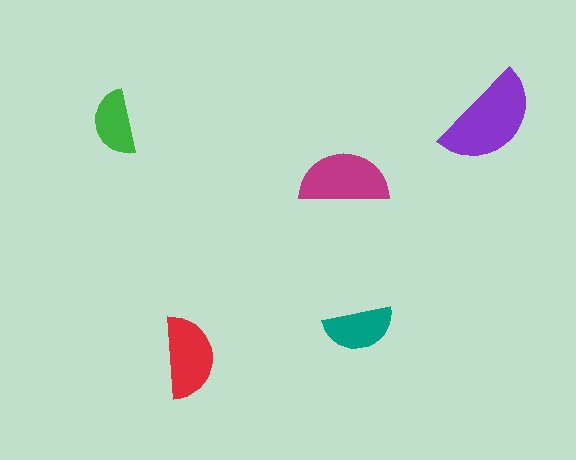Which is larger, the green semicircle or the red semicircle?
The red one.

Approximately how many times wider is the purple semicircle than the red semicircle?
About 1.5 times wider.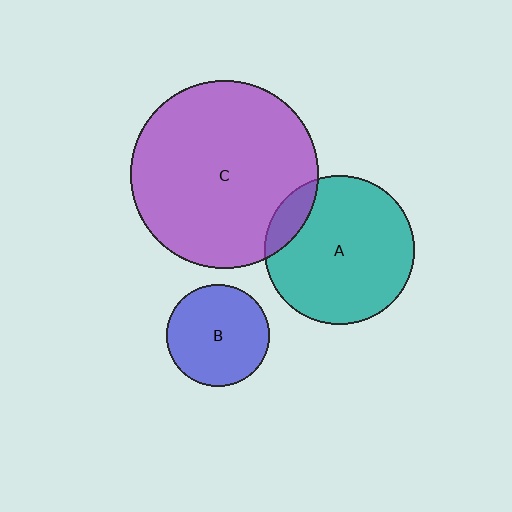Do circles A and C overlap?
Yes.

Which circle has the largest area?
Circle C (purple).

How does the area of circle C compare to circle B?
Approximately 3.4 times.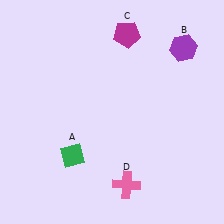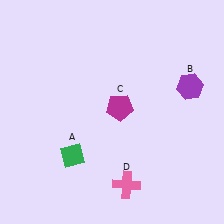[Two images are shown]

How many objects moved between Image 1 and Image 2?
2 objects moved between the two images.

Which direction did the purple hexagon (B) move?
The purple hexagon (B) moved down.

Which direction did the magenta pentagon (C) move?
The magenta pentagon (C) moved down.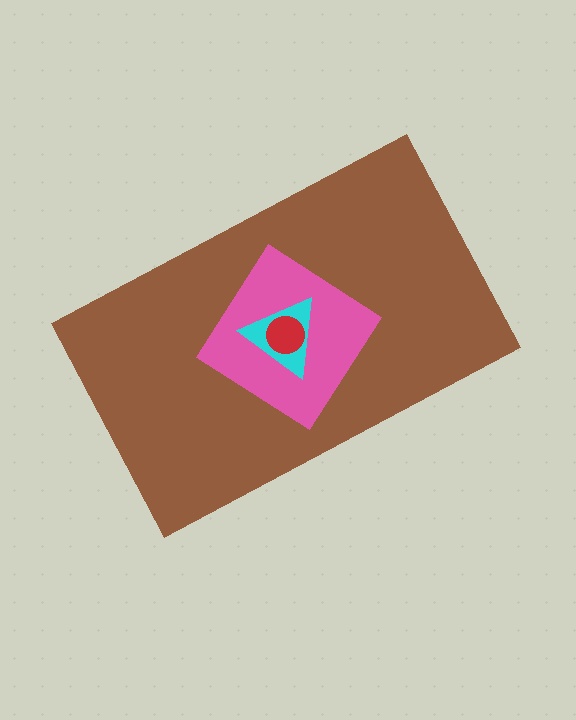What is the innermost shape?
The red circle.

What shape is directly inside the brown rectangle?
The pink diamond.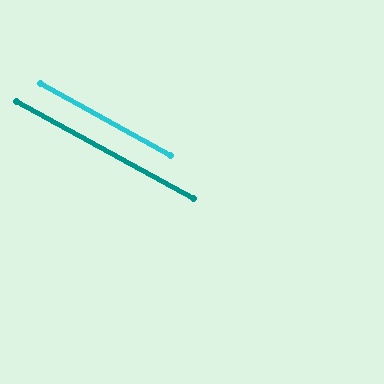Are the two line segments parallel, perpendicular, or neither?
Parallel — their directions differ by only 0.2°.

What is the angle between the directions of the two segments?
Approximately 0 degrees.